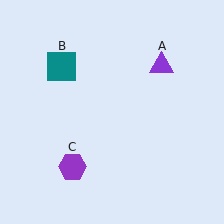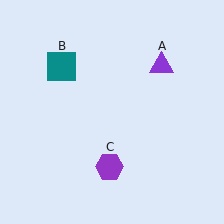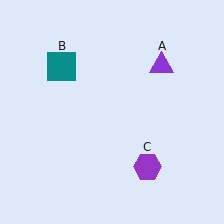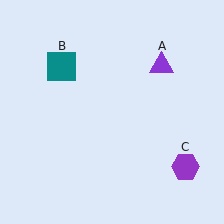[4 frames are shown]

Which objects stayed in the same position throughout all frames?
Purple triangle (object A) and teal square (object B) remained stationary.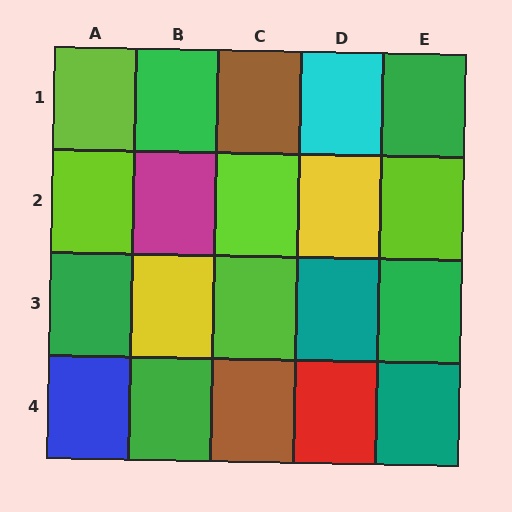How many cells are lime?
5 cells are lime.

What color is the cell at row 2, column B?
Magenta.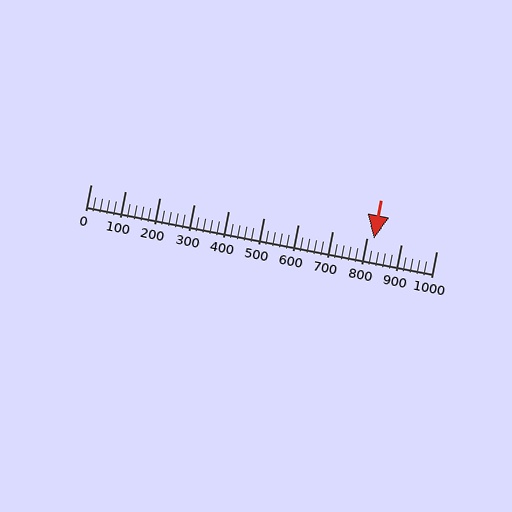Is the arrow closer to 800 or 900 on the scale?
The arrow is closer to 800.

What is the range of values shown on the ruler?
The ruler shows values from 0 to 1000.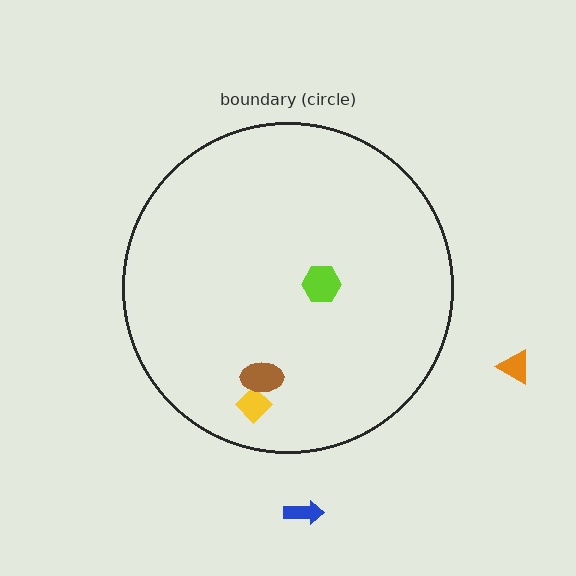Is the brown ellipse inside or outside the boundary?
Inside.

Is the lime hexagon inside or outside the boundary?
Inside.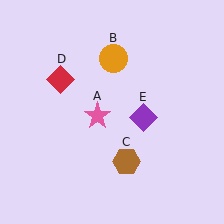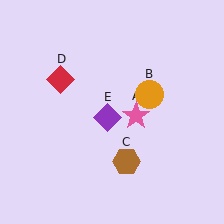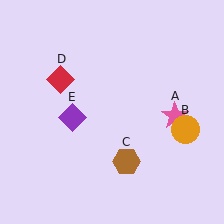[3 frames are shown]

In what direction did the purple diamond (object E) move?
The purple diamond (object E) moved left.